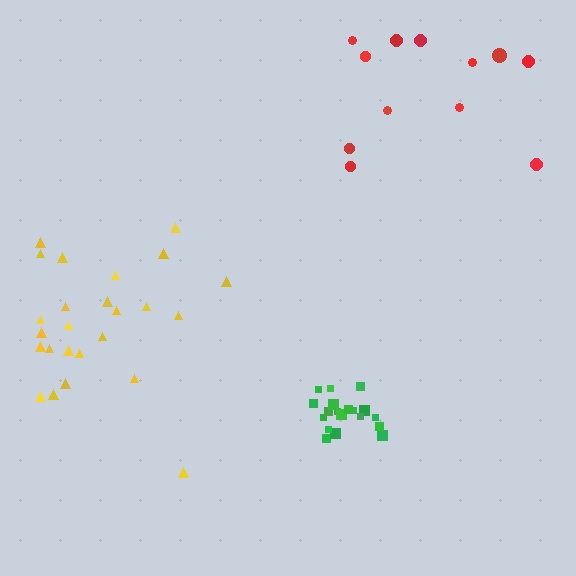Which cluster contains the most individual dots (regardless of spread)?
Yellow (26).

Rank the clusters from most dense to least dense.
green, yellow, red.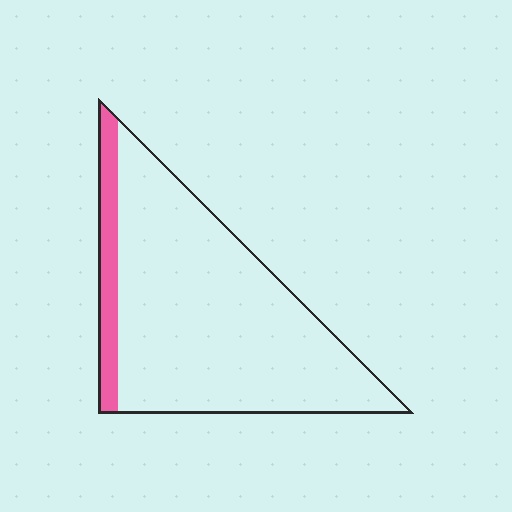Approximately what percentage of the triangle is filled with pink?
Approximately 10%.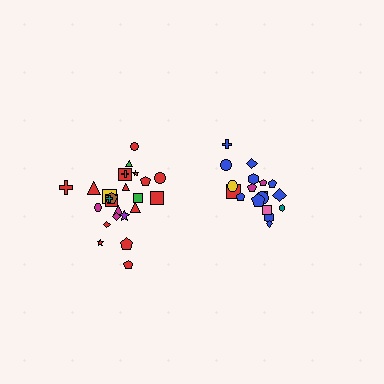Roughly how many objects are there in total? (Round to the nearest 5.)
Roughly 45 objects in total.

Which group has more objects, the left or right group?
The left group.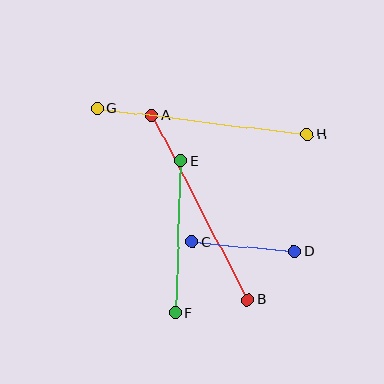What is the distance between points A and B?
The distance is approximately 207 pixels.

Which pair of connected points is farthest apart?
Points G and H are farthest apart.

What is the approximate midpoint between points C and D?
The midpoint is at approximately (243, 247) pixels.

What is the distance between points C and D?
The distance is approximately 102 pixels.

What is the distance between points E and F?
The distance is approximately 152 pixels.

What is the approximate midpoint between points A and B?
The midpoint is at approximately (200, 208) pixels.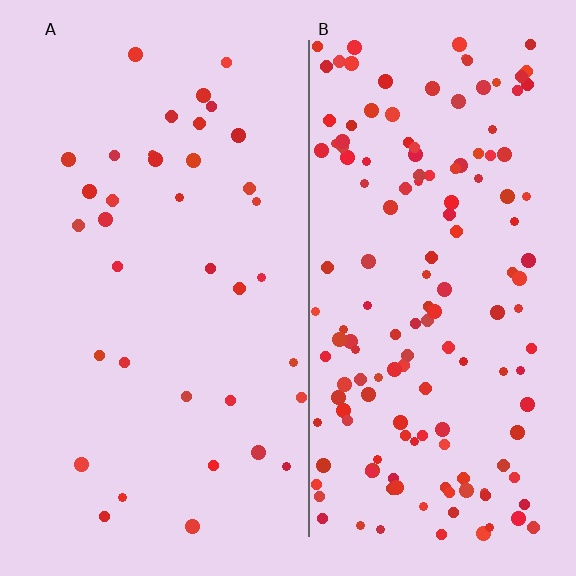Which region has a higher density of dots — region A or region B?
B (the right).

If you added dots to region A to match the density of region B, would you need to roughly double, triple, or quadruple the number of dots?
Approximately quadruple.